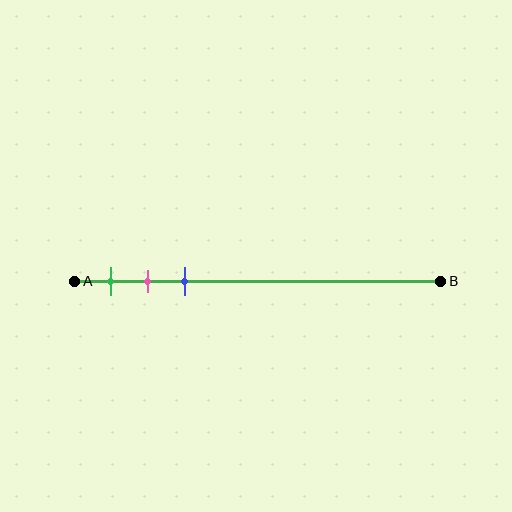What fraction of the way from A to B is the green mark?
The green mark is approximately 10% (0.1) of the way from A to B.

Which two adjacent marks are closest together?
The pink and blue marks are the closest adjacent pair.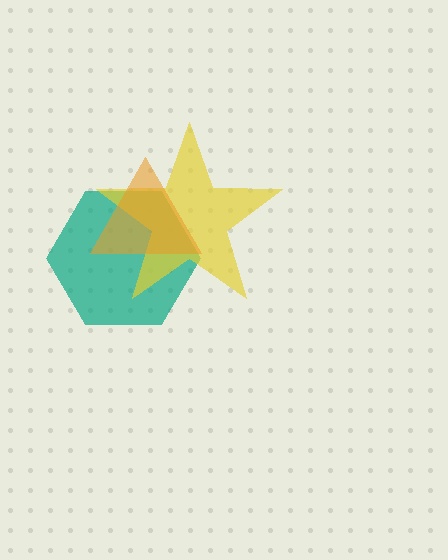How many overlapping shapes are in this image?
There are 3 overlapping shapes in the image.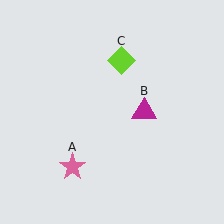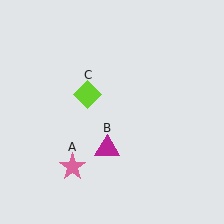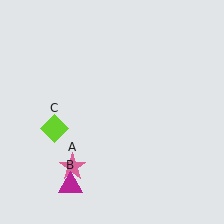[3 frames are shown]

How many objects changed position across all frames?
2 objects changed position: magenta triangle (object B), lime diamond (object C).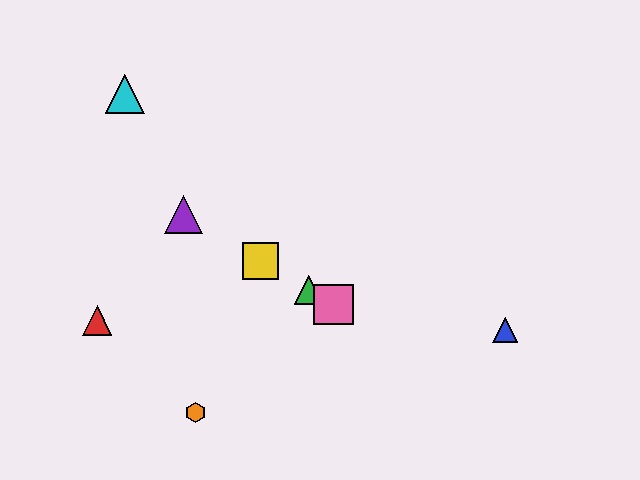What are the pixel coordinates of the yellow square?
The yellow square is at (261, 261).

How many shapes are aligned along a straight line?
4 shapes (the green triangle, the yellow square, the purple triangle, the pink square) are aligned along a straight line.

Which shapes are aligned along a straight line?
The green triangle, the yellow square, the purple triangle, the pink square are aligned along a straight line.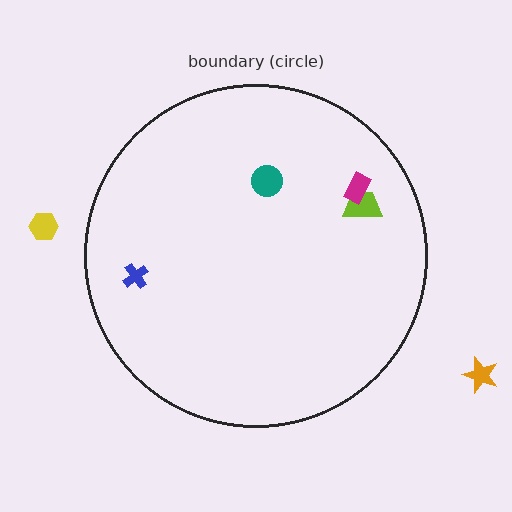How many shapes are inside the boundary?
4 inside, 2 outside.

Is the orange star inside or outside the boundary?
Outside.